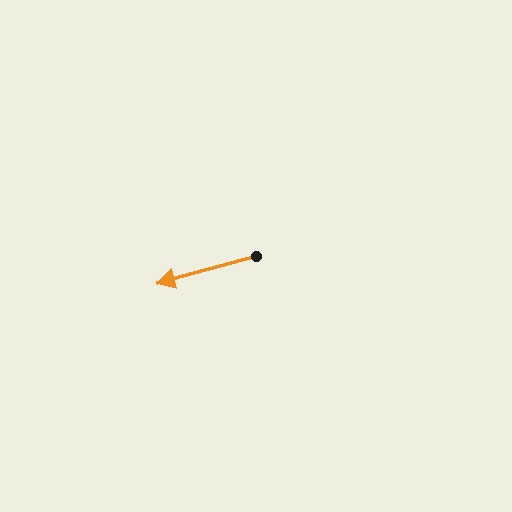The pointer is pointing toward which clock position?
Roughly 8 o'clock.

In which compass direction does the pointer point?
West.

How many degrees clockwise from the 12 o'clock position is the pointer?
Approximately 255 degrees.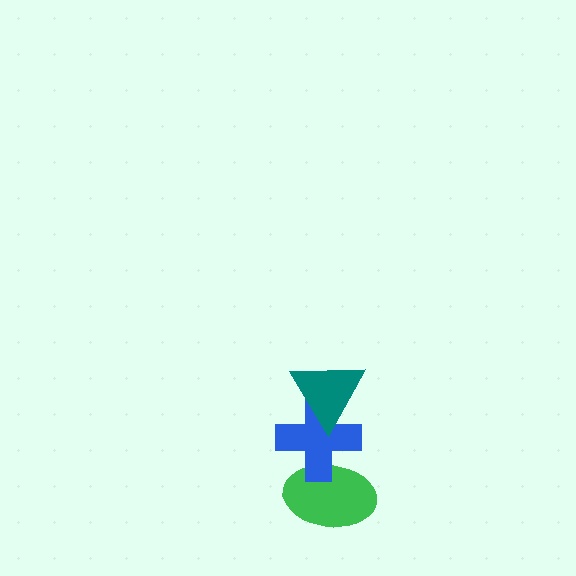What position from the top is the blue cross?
The blue cross is 2nd from the top.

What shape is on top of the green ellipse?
The blue cross is on top of the green ellipse.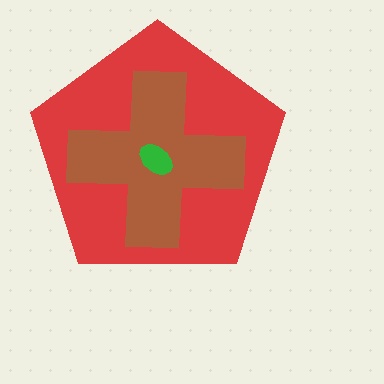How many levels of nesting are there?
3.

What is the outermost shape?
The red pentagon.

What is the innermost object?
The green ellipse.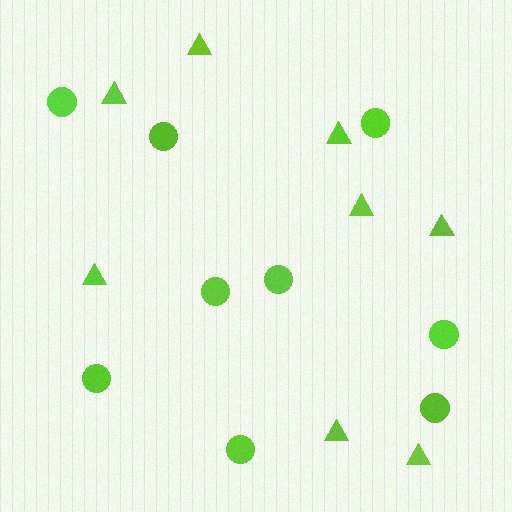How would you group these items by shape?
There are 2 groups: one group of triangles (8) and one group of circles (9).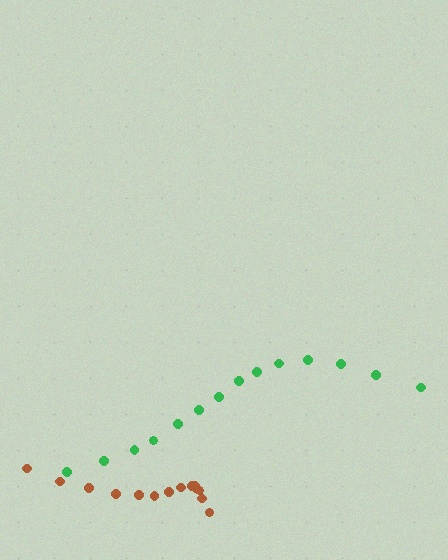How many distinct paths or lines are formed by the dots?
There are 2 distinct paths.